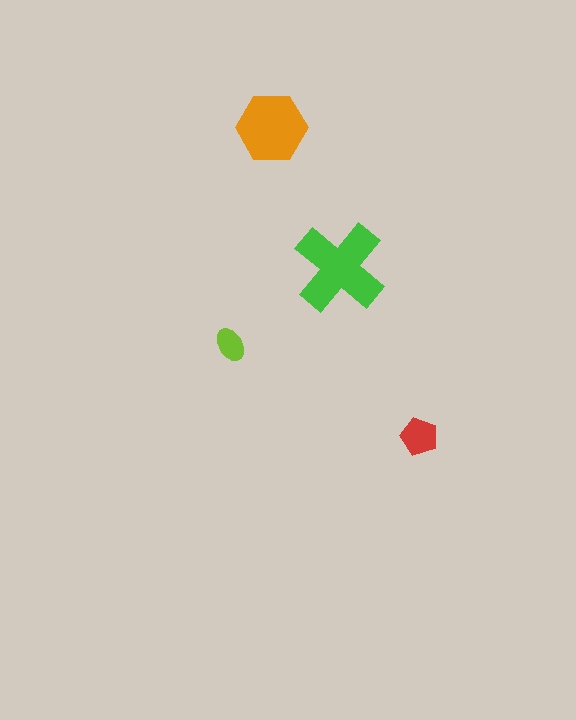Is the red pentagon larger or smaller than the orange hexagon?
Smaller.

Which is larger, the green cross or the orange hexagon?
The green cross.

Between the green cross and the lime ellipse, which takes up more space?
The green cross.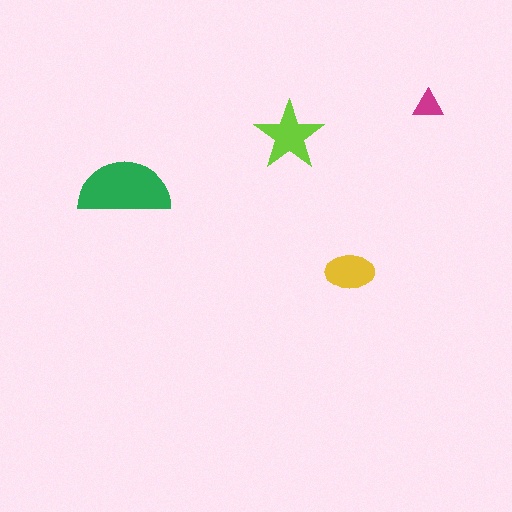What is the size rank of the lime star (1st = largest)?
2nd.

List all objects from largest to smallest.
The green semicircle, the lime star, the yellow ellipse, the magenta triangle.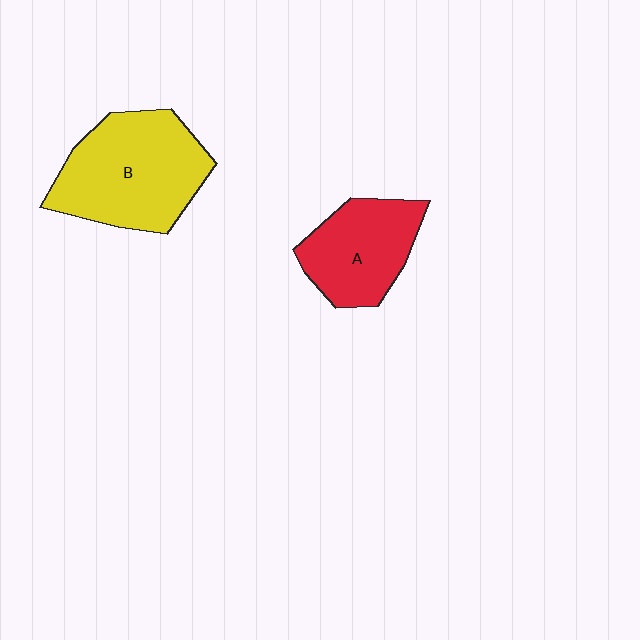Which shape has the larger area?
Shape B (yellow).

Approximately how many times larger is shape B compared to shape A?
Approximately 1.5 times.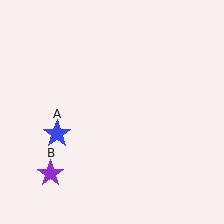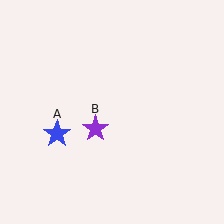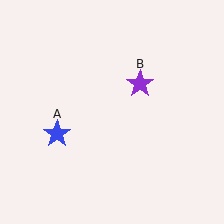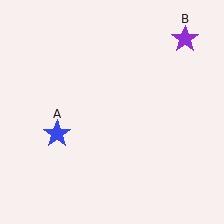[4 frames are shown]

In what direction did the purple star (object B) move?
The purple star (object B) moved up and to the right.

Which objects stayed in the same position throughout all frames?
Blue star (object A) remained stationary.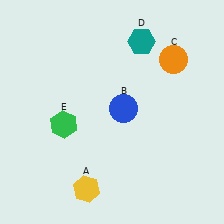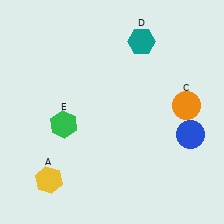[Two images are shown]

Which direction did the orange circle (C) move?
The orange circle (C) moved down.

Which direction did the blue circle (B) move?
The blue circle (B) moved right.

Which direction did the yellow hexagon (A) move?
The yellow hexagon (A) moved left.